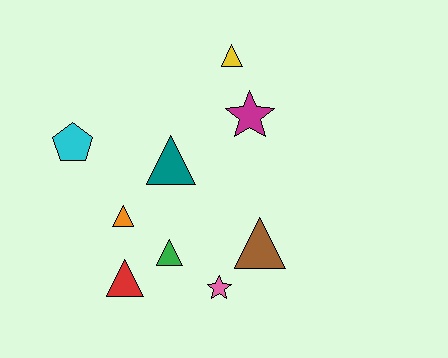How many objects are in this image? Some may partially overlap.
There are 9 objects.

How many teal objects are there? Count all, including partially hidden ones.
There is 1 teal object.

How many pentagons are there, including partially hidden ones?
There is 1 pentagon.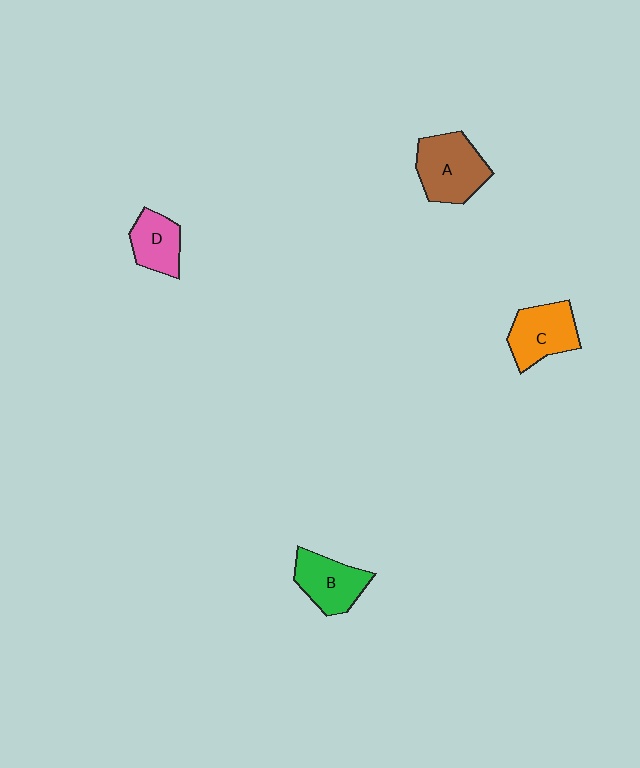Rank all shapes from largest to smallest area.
From largest to smallest: A (brown), C (orange), B (green), D (pink).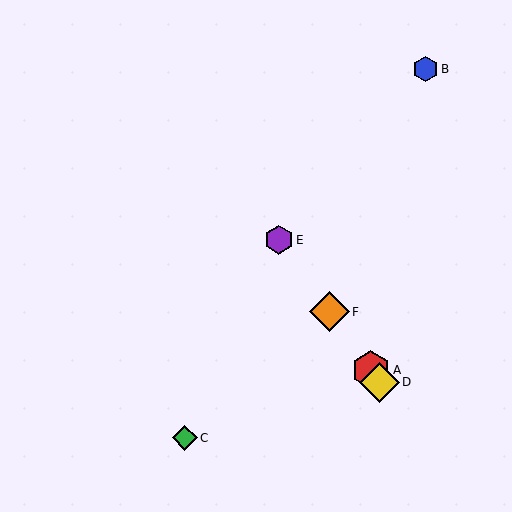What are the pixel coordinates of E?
Object E is at (279, 240).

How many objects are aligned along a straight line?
4 objects (A, D, E, F) are aligned along a straight line.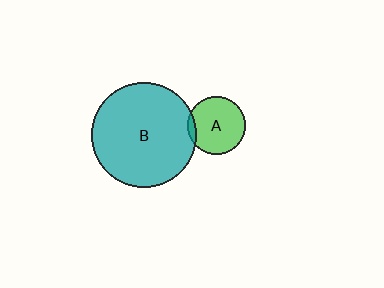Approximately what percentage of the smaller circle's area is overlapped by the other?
Approximately 5%.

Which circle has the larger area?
Circle B (teal).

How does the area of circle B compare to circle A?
Approximately 3.3 times.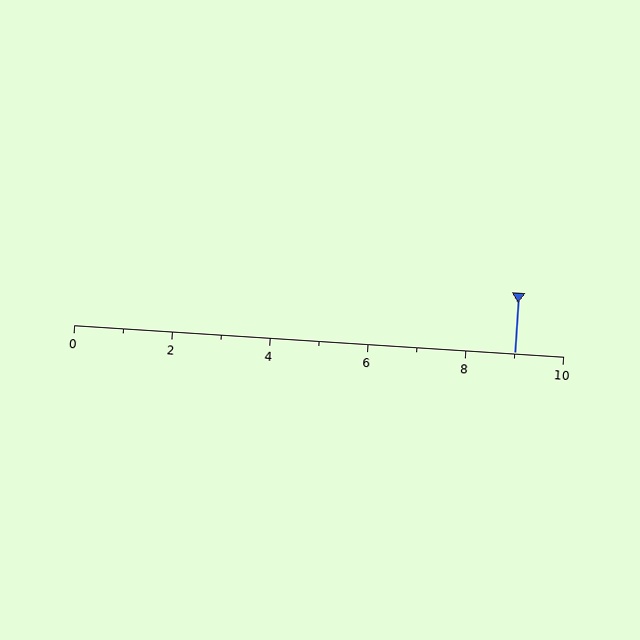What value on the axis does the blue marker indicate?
The marker indicates approximately 9.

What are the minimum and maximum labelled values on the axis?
The axis runs from 0 to 10.